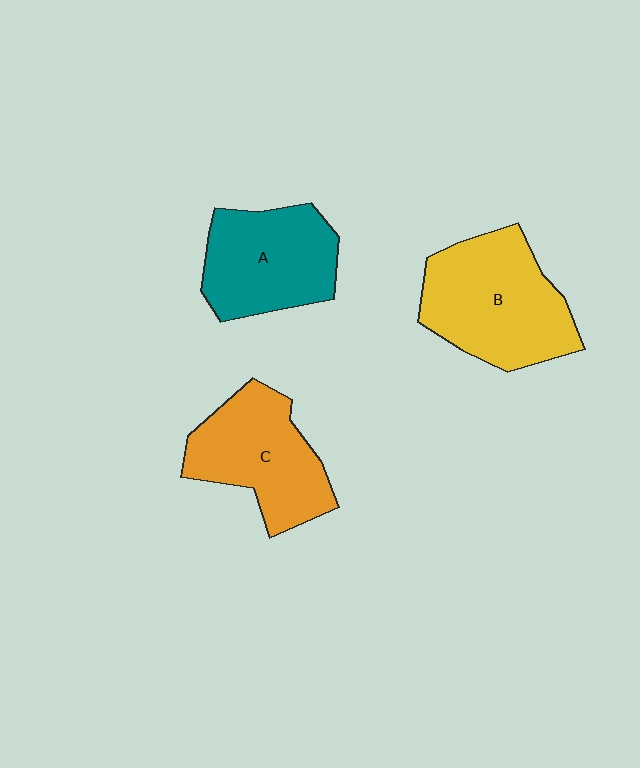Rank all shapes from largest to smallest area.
From largest to smallest: B (yellow), C (orange), A (teal).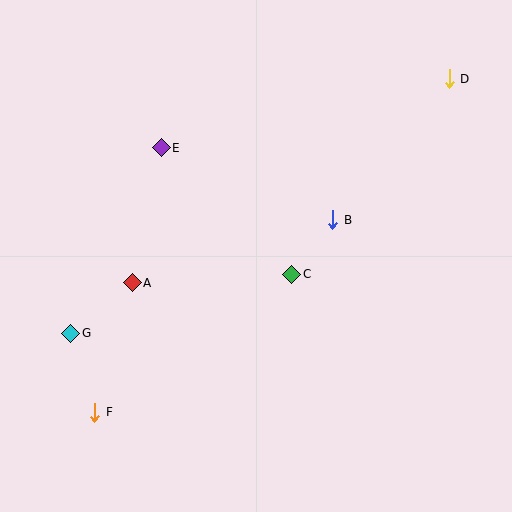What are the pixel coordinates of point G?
Point G is at (71, 333).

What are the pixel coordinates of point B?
Point B is at (333, 220).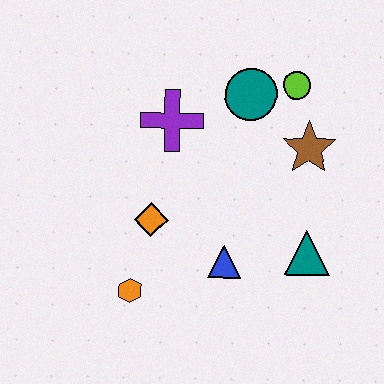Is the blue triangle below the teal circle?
Yes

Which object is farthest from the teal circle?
The orange hexagon is farthest from the teal circle.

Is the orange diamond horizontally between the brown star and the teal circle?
No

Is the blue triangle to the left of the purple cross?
No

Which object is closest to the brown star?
The lime circle is closest to the brown star.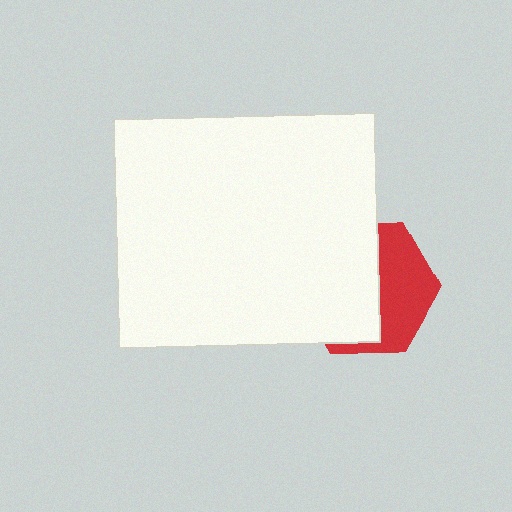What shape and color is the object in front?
The object in front is a white rectangle.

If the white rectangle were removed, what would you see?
You would see the complete red hexagon.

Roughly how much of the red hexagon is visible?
A small part of it is visible (roughly 42%).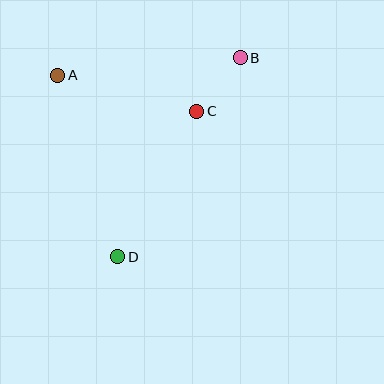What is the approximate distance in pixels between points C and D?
The distance between C and D is approximately 165 pixels.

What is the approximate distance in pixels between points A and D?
The distance between A and D is approximately 191 pixels.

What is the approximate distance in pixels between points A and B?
The distance between A and B is approximately 183 pixels.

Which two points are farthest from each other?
Points B and D are farthest from each other.